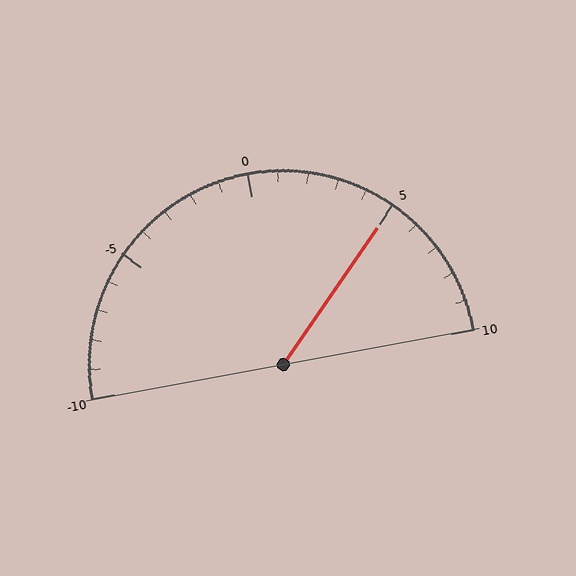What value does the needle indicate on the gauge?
The needle indicates approximately 5.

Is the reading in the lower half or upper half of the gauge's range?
The reading is in the upper half of the range (-10 to 10).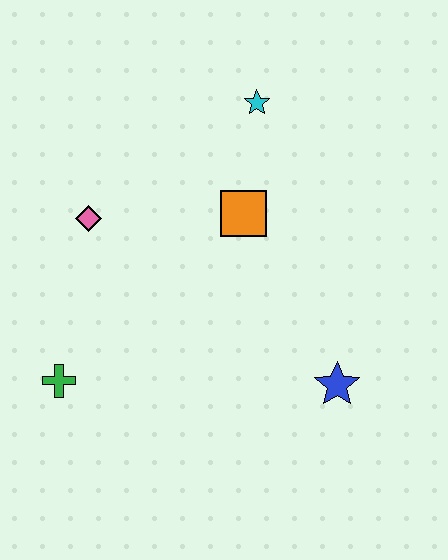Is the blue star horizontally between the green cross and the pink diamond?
No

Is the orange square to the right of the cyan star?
No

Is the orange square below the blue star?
No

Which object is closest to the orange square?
The cyan star is closest to the orange square.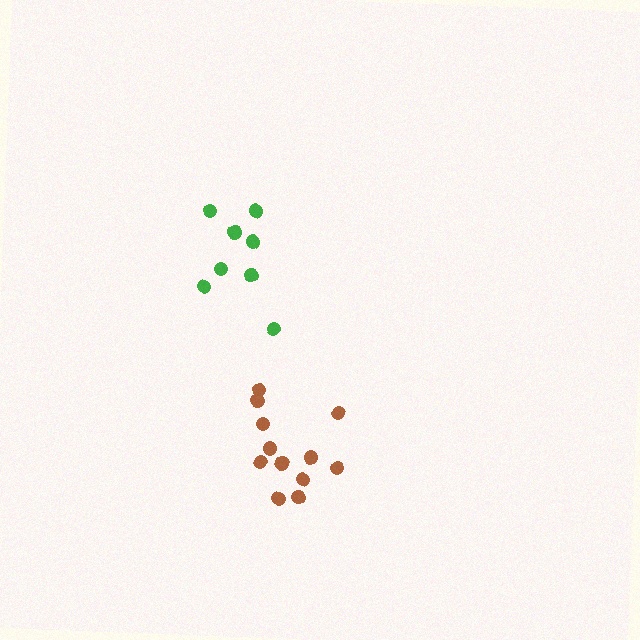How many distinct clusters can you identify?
There are 2 distinct clusters.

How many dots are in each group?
Group 1: 8 dots, Group 2: 12 dots (20 total).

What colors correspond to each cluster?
The clusters are colored: green, brown.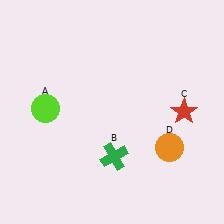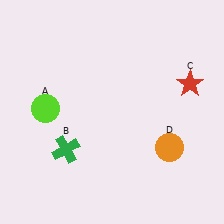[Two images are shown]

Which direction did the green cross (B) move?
The green cross (B) moved left.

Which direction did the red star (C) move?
The red star (C) moved up.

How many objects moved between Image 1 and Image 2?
2 objects moved between the two images.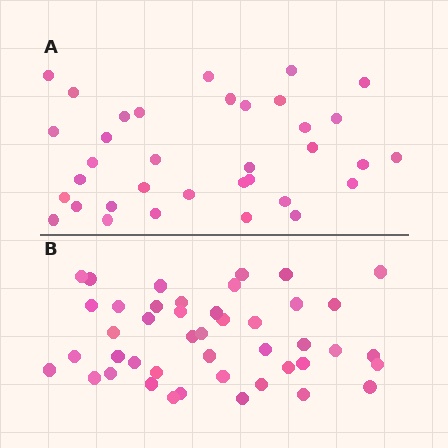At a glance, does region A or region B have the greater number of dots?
Region B (the bottom region) has more dots.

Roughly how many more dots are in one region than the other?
Region B has roughly 8 or so more dots than region A.